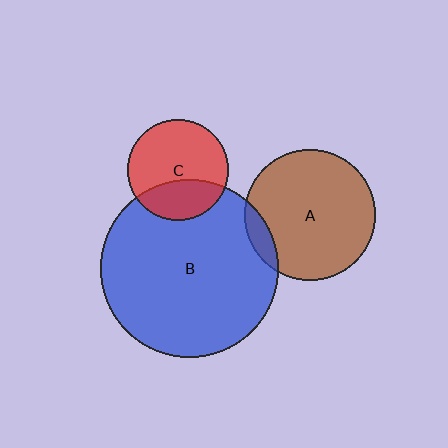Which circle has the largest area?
Circle B (blue).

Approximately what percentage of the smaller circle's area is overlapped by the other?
Approximately 10%.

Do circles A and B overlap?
Yes.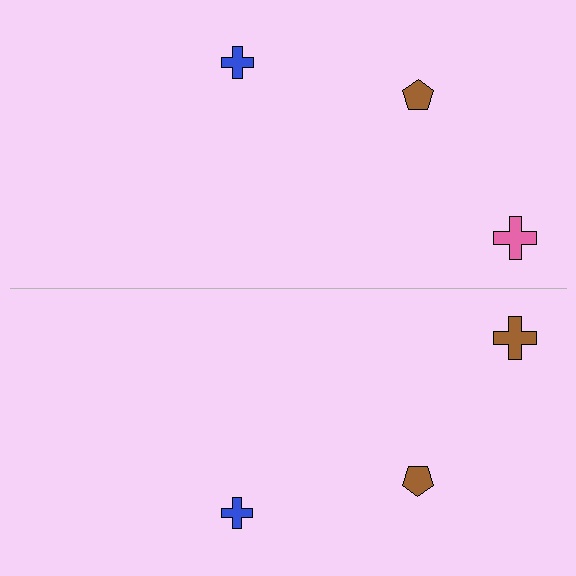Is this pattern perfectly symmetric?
No, the pattern is not perfectly symmetric. The brown cross on the bottom side breaks the symmetry — its mirror counterpart is pink.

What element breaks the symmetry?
The brown cross on the bottom side breaks the symmetry — its mirror counterpart is pink.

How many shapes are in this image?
There are 6 shapes in this image.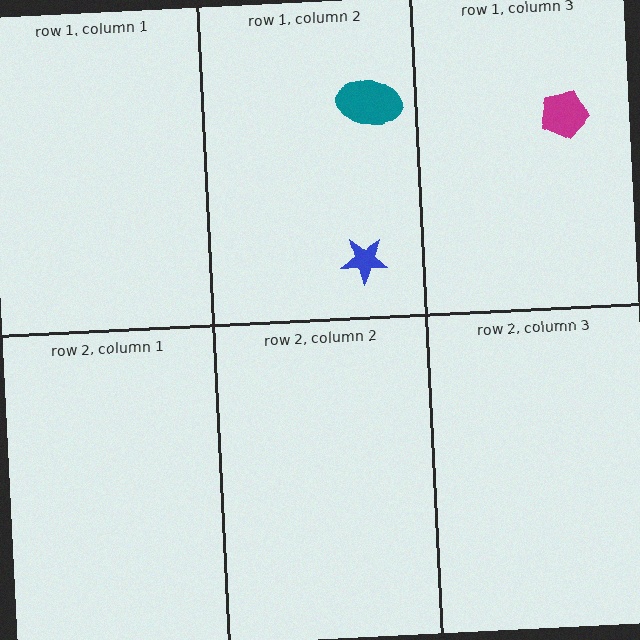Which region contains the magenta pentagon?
The row 1, column 3 region.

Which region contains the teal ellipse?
The row 1, column 2 region.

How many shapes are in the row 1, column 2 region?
2.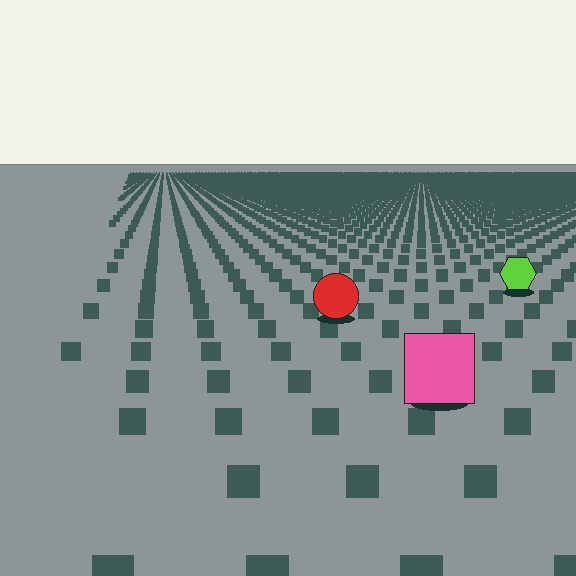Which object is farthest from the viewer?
The lime hexagon is farthest from the viewer. It appears smaller and the ground texture around it is denser.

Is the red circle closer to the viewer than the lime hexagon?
Yes. The red circle is closer — you can tell from the texture gradient: the ground texture is coarser near it.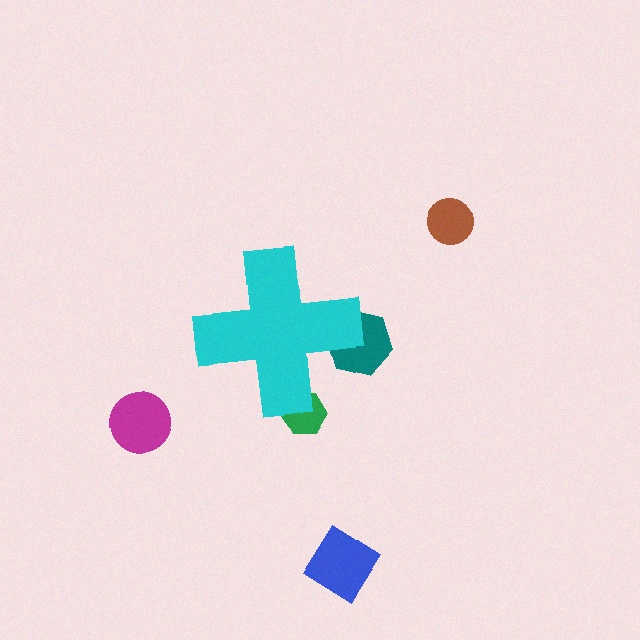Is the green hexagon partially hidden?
Yes, the green hexagon is partially hidden behind the cyan cross.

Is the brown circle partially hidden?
No, the brown circle is fully visible.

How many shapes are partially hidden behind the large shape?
2 shapes are partially hidden.